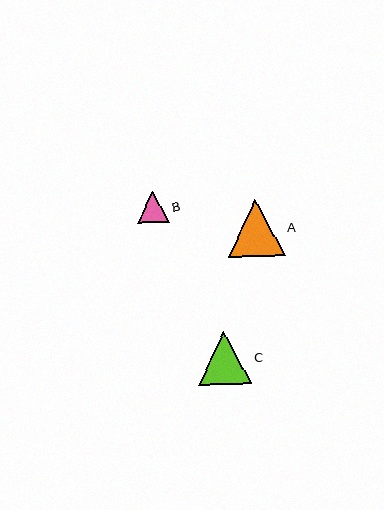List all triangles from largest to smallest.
From largest to smallest: A, C, B.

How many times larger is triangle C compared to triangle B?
Triangle C is approximately 1.7 times the size of triangle B.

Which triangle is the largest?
Triangle A is the largest with a size of approximately 56 pixels.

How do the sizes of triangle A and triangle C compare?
Triangle A and triangle C are approximately the same size.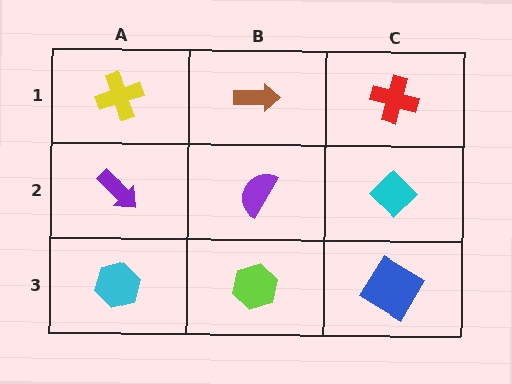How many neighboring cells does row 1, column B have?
3.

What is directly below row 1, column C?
A cyan diamond.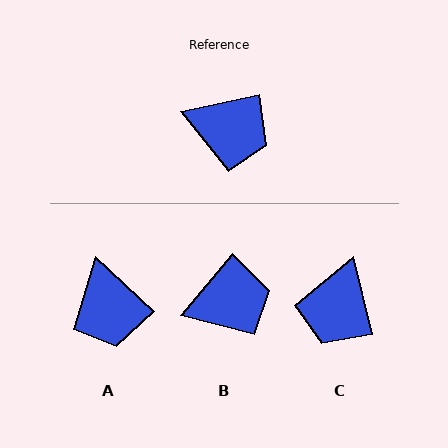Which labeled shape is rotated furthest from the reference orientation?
C, about 89 degrees away.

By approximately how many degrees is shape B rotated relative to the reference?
Approximately 37 degrees counter-clockwise.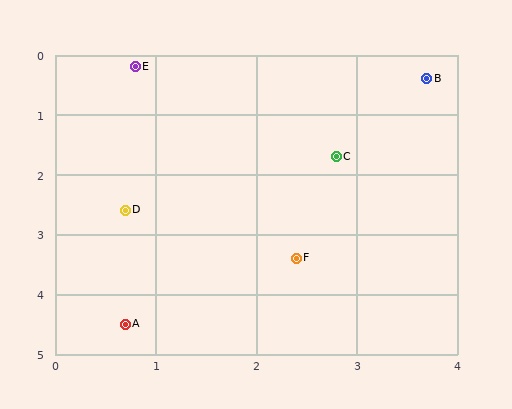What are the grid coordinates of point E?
Point E is at approximately (0.8, 0.2).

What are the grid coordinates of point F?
Point F is at approximately (2.4, 3.4).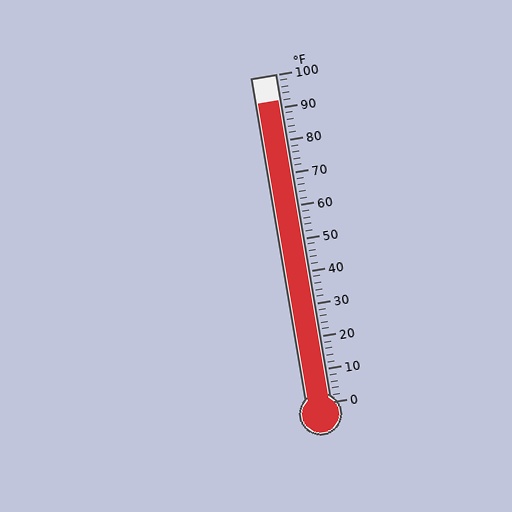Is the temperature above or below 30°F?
The temperature is above 30°F.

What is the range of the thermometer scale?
The thermometer scale ranges from 0°F to 100°F.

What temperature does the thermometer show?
The thermometer shows approximately 92°F.